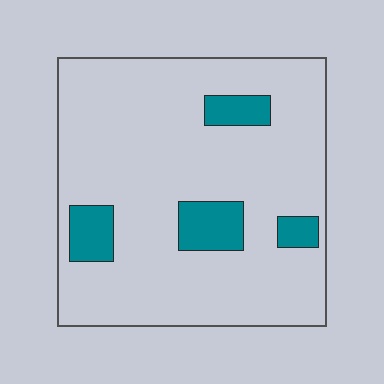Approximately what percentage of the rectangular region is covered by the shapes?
Approximately 15%.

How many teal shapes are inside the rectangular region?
4.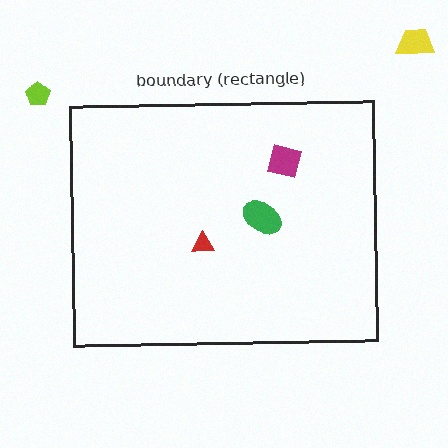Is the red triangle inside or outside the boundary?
Inside.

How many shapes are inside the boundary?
3 inside, 2 outside.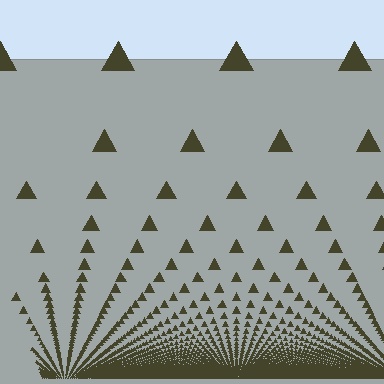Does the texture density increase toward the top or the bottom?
Density increases toward the bottom.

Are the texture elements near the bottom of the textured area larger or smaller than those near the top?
Smaller. The gradient is inverted — elements near the bottom are smaller and denser.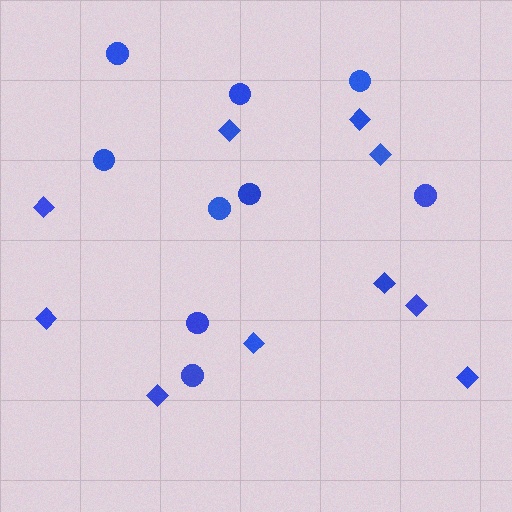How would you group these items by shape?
There are 2 groups: one group of circles (9) and one group of diamonds (10).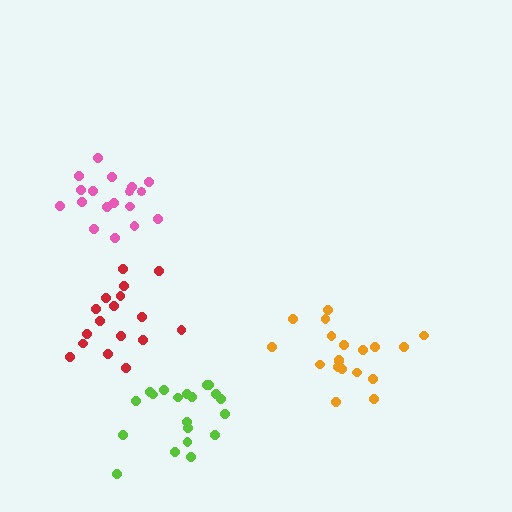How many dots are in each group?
Group 1: 17 dots, Group 2: 20 dots, Group 3: 19 dots, Group 4: 18 dots (74 total).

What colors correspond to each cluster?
The clusters are colored: red, lime, orange, pink.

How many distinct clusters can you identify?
There are 4 distinct clusters.